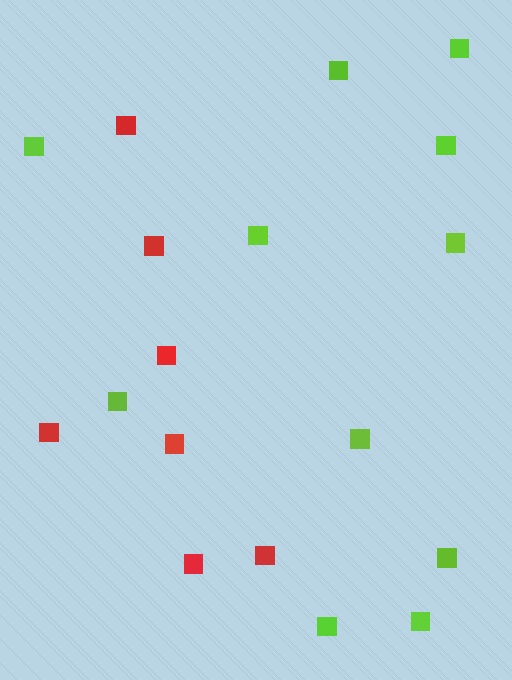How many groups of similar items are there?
There are 2 groups: one group of red squares (7) and one group of lime squares (11).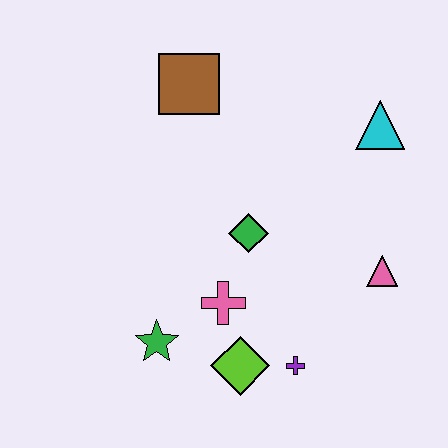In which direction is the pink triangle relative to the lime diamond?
The pink triangle is to the right of the lime diamond.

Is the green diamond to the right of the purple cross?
No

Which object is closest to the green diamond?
The pink cross is closest to the green diamond.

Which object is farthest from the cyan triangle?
The green star is farthest from the cyan triangle.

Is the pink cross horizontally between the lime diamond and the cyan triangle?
No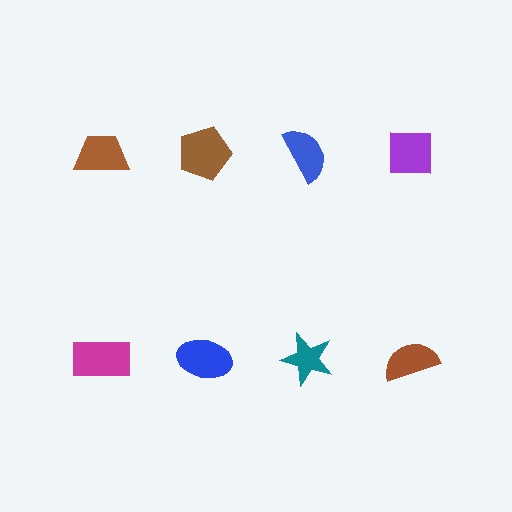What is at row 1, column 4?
A purple square.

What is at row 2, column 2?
A blue ellipse.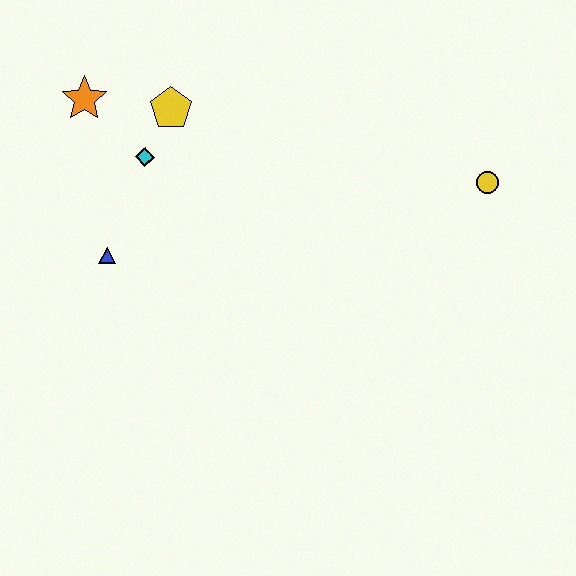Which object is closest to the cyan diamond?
The yellow pentagon is closest to the cyan diamond.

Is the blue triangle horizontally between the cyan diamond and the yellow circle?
No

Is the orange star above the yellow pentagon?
Yes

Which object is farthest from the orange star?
The yellow circle is farthest from the orange star.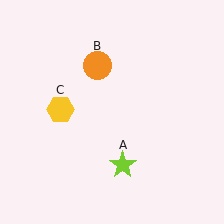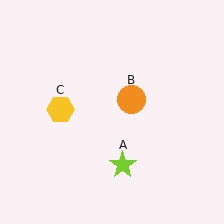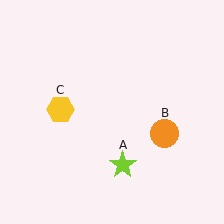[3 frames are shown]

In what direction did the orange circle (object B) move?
The orange circle (object B) moved down and to the right.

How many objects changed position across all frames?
1 object changed position: orange circle (object B).